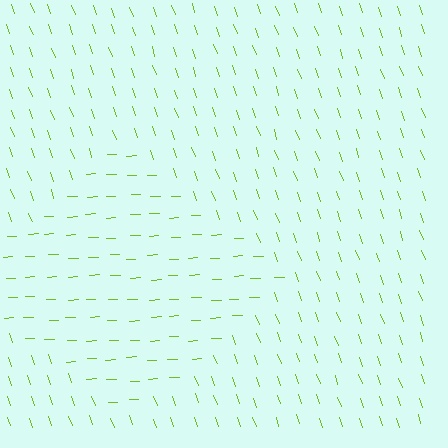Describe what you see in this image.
The image is filled with small lime line segments. A diamond region in the image has lines oriented differently from the surrounding lines, creating a visible texture boundary.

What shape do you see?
I see a diamond.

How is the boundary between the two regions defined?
The boundary is defined purely by a change in line orientation (approximately 73 degrees difference). All lines are the same color and thickness.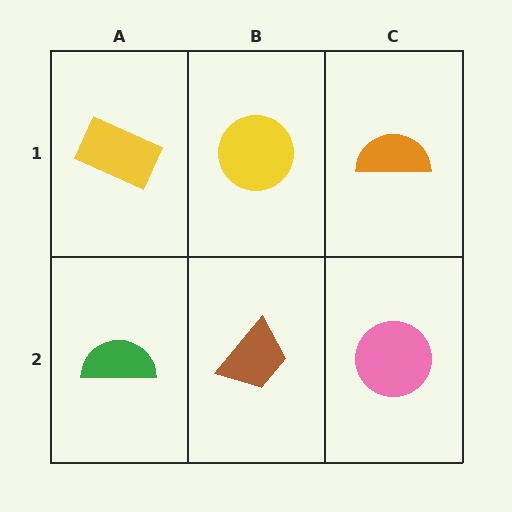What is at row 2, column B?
A brown trapezoid.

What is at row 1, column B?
A yellow circle.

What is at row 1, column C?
An orange semicircle.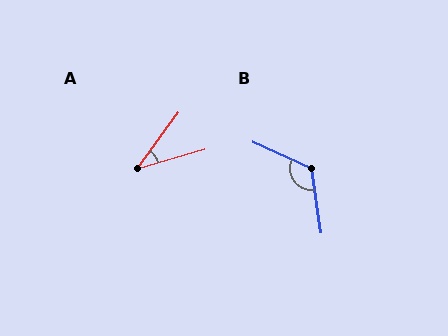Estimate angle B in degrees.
Approximately 123 degrees.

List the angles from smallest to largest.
A (38°), B (123°).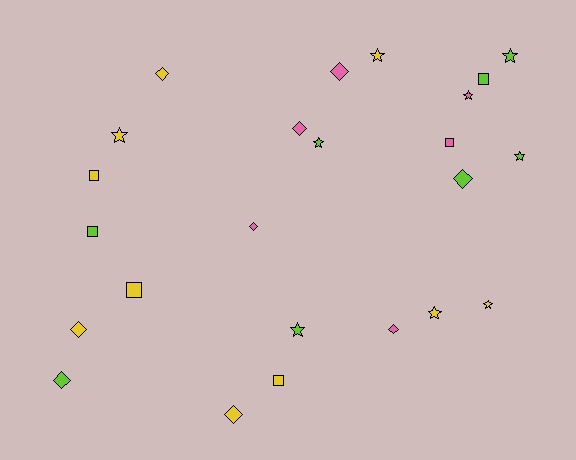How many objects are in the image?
There are 24 objects.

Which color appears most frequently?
Yellow, with 10 objects.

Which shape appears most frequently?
Star, with 9 objects.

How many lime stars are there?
There are 4 lime stars.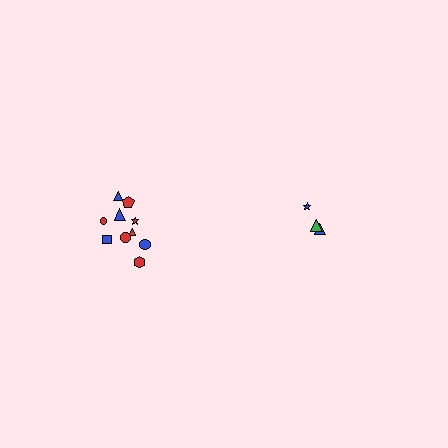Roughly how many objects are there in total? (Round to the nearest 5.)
Roughly 15 objects in total.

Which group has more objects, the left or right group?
The left group.